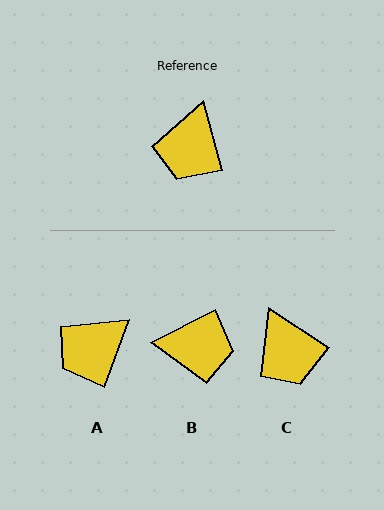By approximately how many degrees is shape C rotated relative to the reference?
Approximately 41 degrees counter-clockwise.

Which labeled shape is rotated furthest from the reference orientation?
B, about 102 degrees away.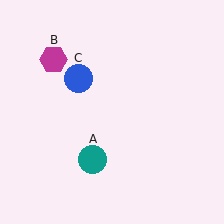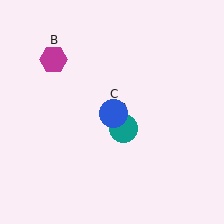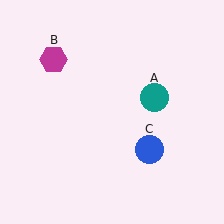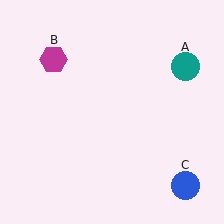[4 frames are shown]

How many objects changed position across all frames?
2 objects changed position: teal circle (object A), blue circle (object C).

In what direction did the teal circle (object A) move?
The teal circle (object A) moved up and to the right.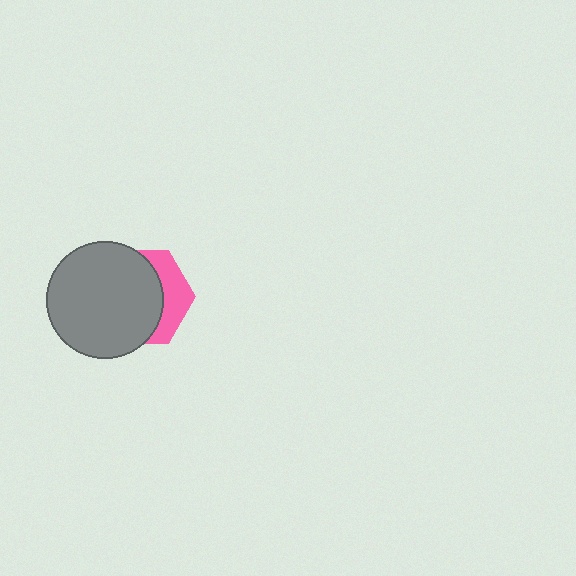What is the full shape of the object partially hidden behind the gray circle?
The partially hidden object is a pink hexagon.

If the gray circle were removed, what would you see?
You would see the complete pink hexagon.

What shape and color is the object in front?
The object in front is a gray circle.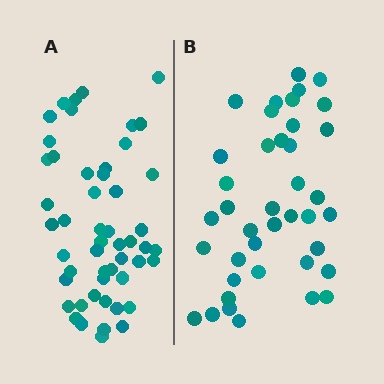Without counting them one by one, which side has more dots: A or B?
Region A (the left region) has more dots.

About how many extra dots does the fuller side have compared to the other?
Region A has roughly 12 or so more dots than region B.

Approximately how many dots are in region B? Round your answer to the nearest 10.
About 40 dots.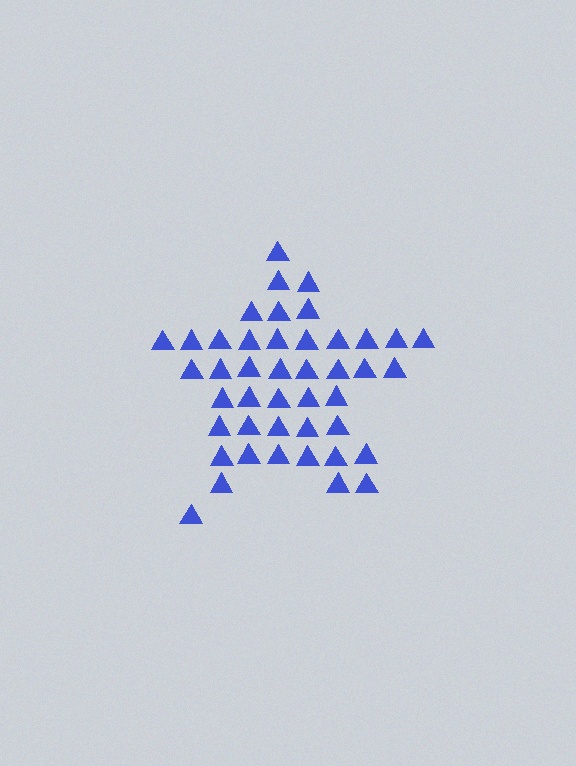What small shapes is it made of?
It is made of small triangles.